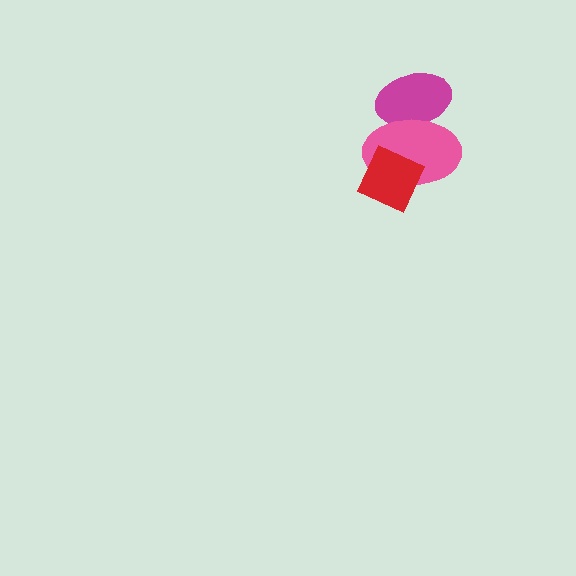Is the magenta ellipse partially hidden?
Yes, it is partially covered by another shape.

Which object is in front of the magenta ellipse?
The pink ellipse is in front of the magenta ellipse.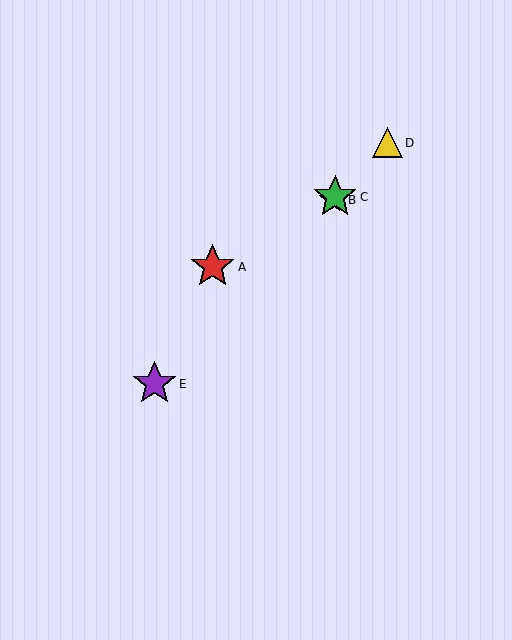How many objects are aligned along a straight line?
4 objects (B, C, D, E) are aligned along a straight line.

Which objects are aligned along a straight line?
Objects B, C, D, E are aligned along a straight line.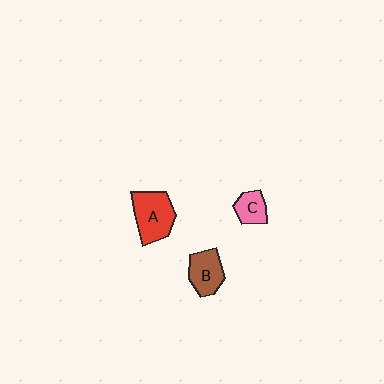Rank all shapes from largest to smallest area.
From largest to smallest: A (red), B (brown), C (pink).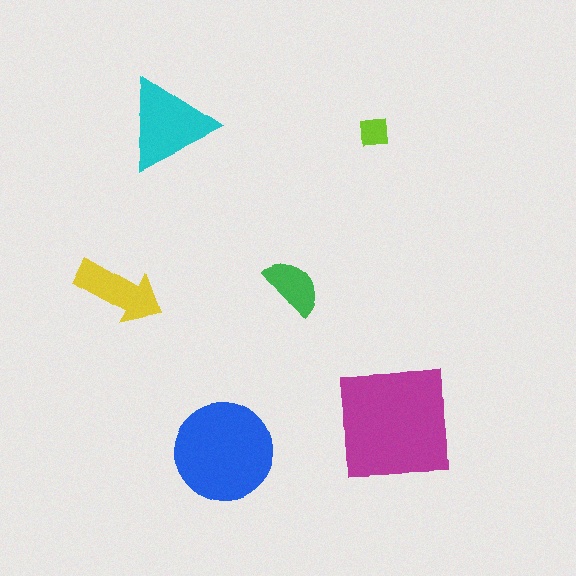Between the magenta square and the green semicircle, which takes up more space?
The magenta square.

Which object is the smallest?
The lime square.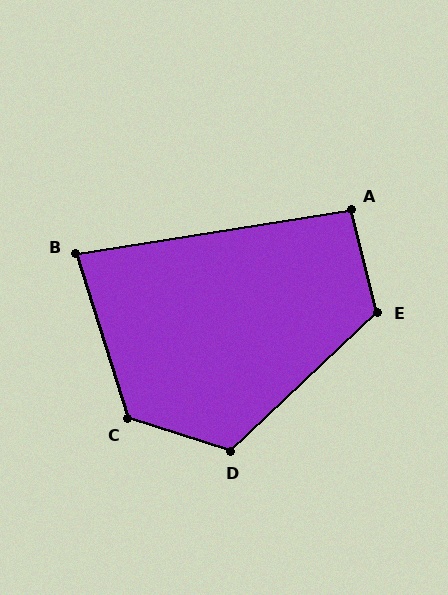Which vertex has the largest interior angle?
C, at approximately 126 degrees.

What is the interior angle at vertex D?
Approximately 119 degrees (obtuse).